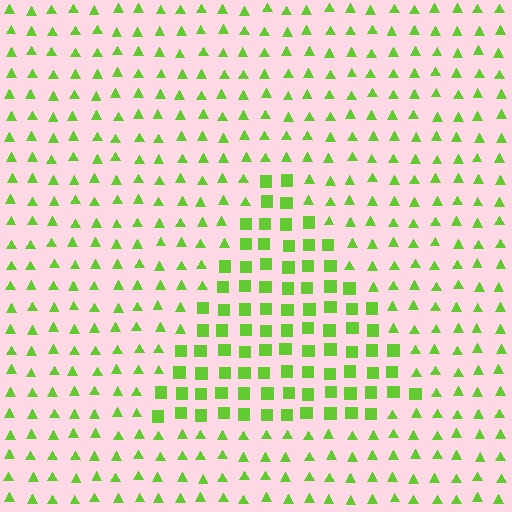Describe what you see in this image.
The image is filled with small lime elements arranged in a uniform grid. A triangle-shaped region contains squares, while the surrounding area contains triangles. The boundary is defined purely by the change in element shape.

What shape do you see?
I see a triangle.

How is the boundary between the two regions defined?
The boundary is defined by a change in element shape: squares inside vs. triangles outside. All elements share the same color and spacing.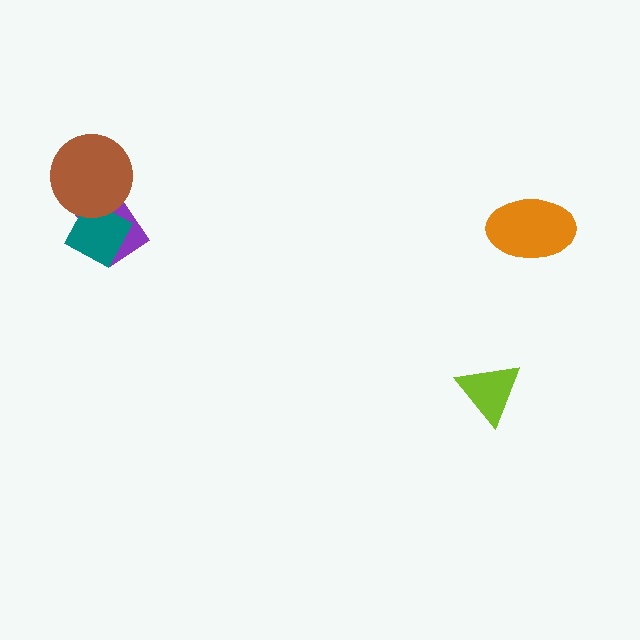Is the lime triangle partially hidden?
No, no other shape covers it.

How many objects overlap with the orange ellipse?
0 objects overlap with the orange ellipse.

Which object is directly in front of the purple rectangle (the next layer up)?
The teal square is directly in front of the purple rectangle.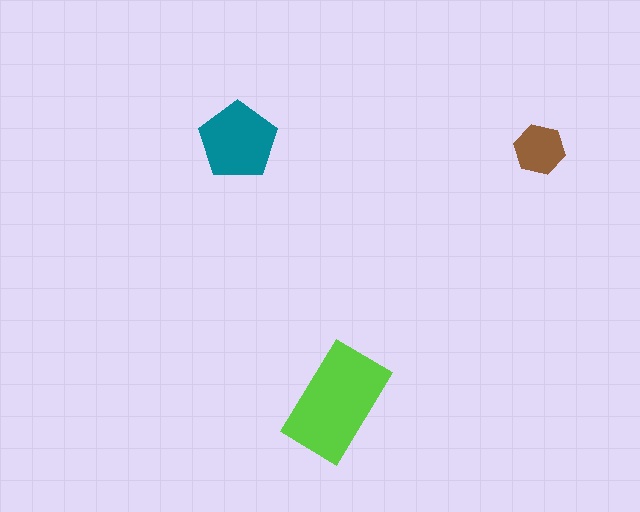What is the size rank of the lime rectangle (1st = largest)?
1st.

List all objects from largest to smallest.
The lime rectangle, the teal pentagon, the brown hexagon.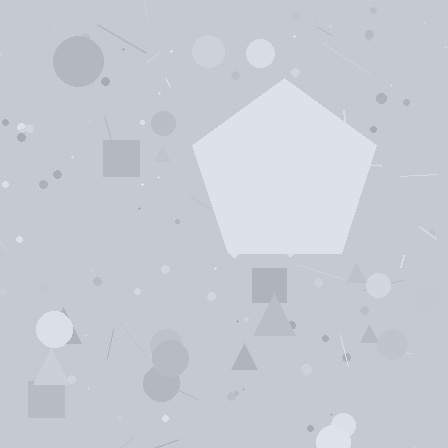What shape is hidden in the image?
A pentagon is hidden in the image.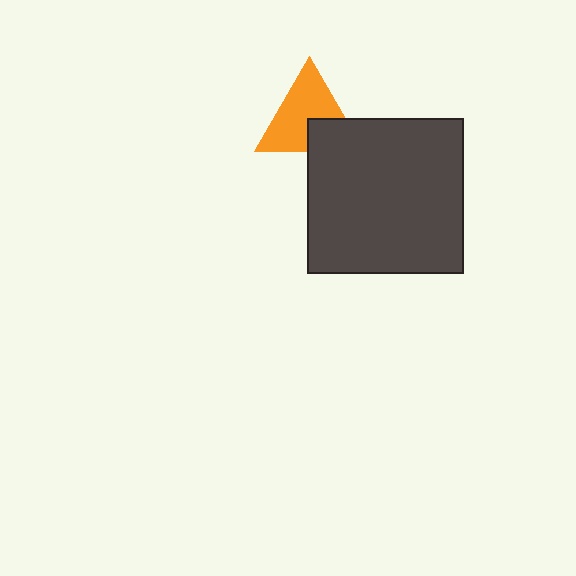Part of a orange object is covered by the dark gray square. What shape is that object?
It is a triangle.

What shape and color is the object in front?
The object in front is a dark gray square.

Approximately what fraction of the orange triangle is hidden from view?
Roughly 30% of the orange triangle is hidden behind the dark gray square.